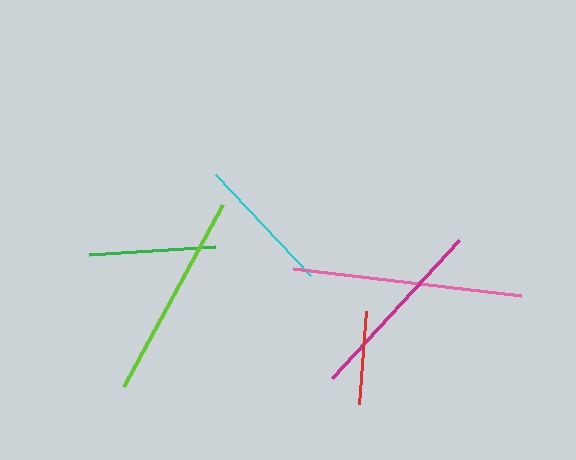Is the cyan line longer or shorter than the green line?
The cyan line is longer than the green line.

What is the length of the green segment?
The green segment is approximately 126 pixels long.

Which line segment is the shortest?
The red line is the shortest at approximately 94 pixels.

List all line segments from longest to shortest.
From longest to shortest: pink, lime, magenta, cyan, green, red.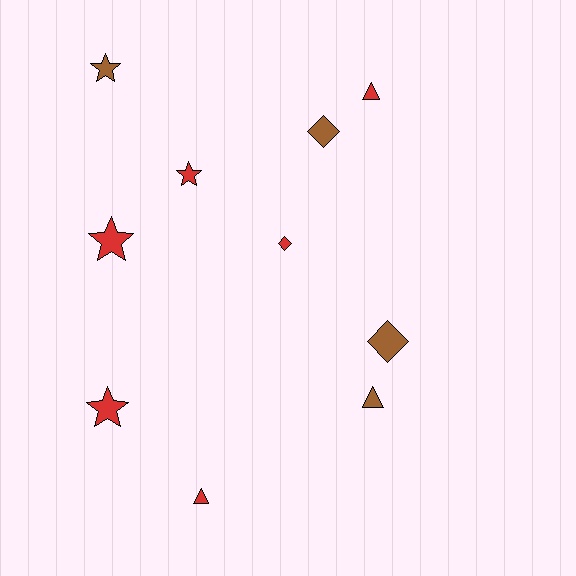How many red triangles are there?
There are 2 red triangles.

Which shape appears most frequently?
Star, with 4 objects.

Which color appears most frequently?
Red, with 6 objects.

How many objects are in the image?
There are 10 objects.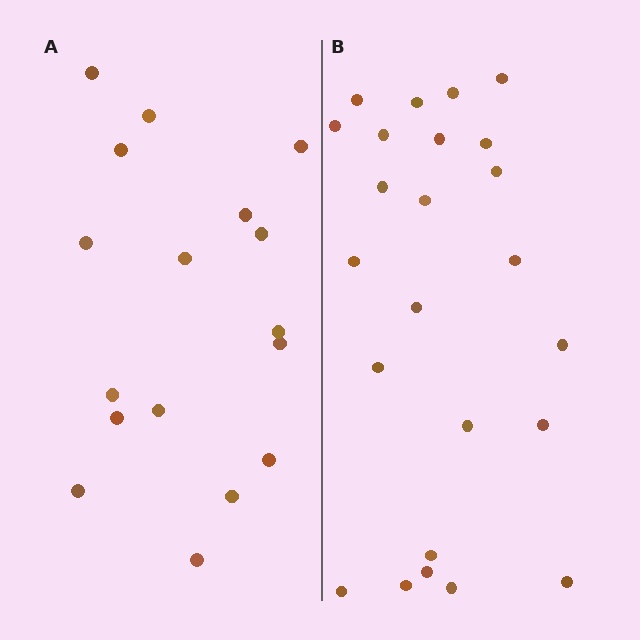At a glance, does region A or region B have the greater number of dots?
Region B (the right region) has more dots.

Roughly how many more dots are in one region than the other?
Region B has roughly 8 or so more dots than region A.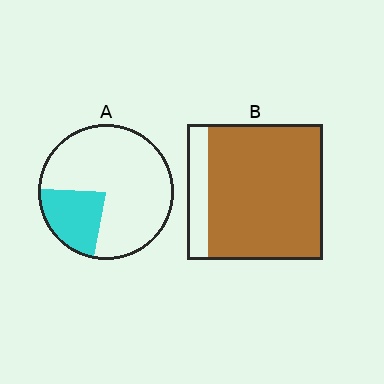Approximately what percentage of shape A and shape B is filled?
A is approximately 25% and B is approximately 85%.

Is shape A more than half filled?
No.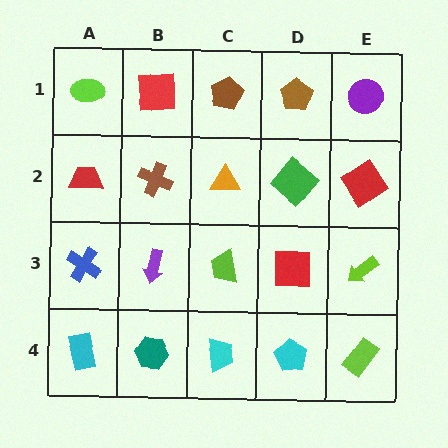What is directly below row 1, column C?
An orange triangle.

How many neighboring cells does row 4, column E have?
2.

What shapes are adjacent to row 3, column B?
A brown cross (row 2, column B), a teal hexagon (row 4, column B), a blue cross (row 3, column A), a lime trapezoid (row 3, column C).